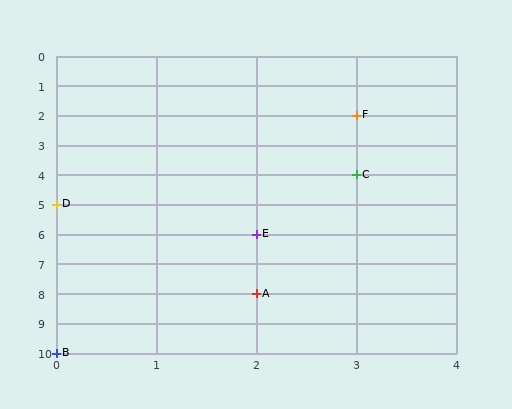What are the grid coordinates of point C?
Point C is at grid coordinates (3, 4).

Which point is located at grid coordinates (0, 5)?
Point D is at (0, 5).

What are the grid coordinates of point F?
Point F is at grid coordinates (3, 2).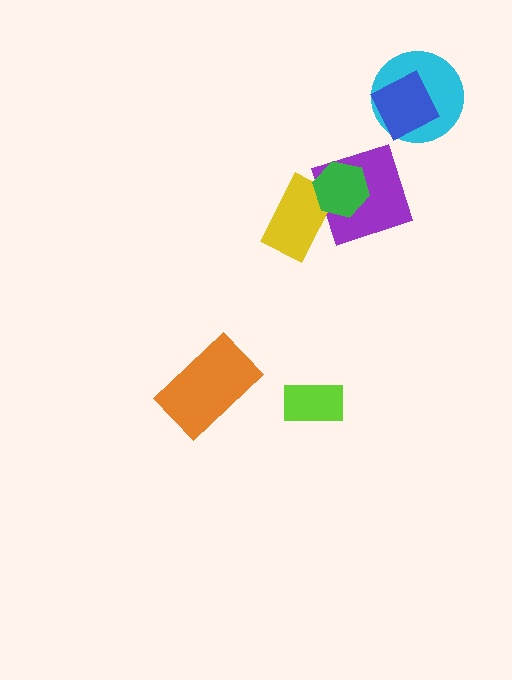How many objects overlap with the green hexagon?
2 objects overlap with the green hexagon.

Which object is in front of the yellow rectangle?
The green hexagon is in front of the yellow rectangle.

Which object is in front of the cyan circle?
The blue diamond is in front of the cyan circle.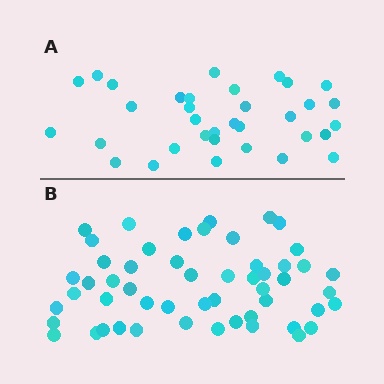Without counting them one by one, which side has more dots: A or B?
Region B (the bottom region) has more dots.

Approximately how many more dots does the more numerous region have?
Region B has approximately 20 more dots than region A.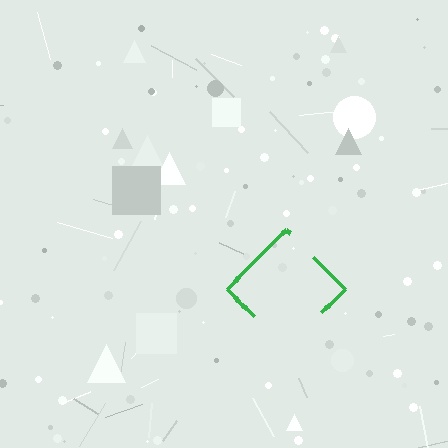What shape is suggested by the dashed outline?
The dashed outline suggests a diamond.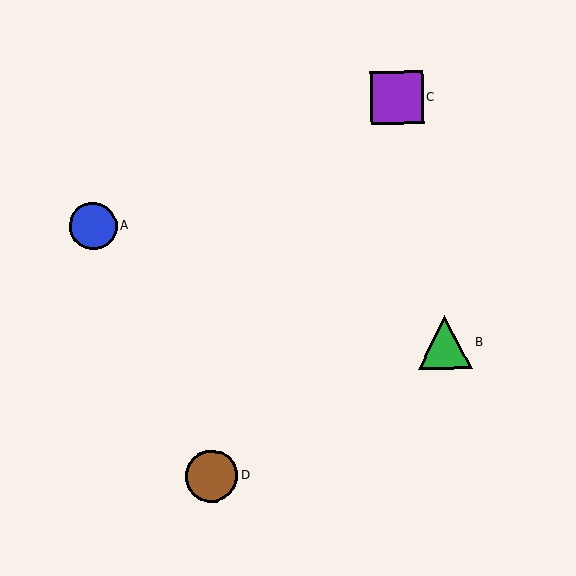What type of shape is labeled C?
Shape C is a purple square.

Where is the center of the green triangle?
The center of the green triangle is at (445, 342).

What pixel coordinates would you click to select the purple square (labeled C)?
Click at (397, 97) to select the purple square C.